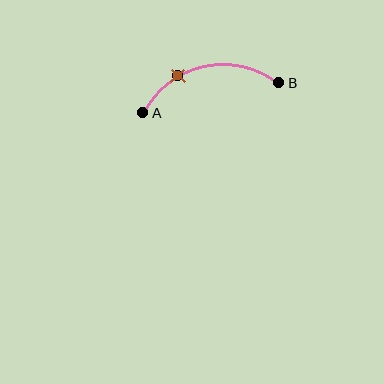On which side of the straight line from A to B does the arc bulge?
The arc bulges above the straight line connecting A and B.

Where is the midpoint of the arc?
The arc midpoint is the point on the curve farthest from the straight line joining A and B. It sits above that line.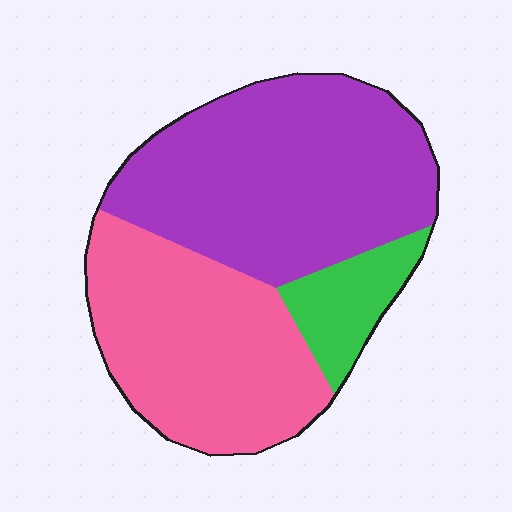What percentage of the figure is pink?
Pink covers around 40% of the figure.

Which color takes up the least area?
Green, at roughly 10%.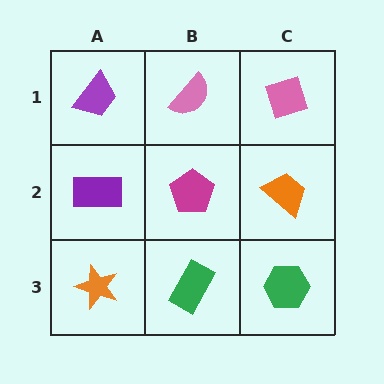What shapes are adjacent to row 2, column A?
A purple trapezoid (row 1, column A), an orange star (row 3, column A), a magenta pentagon (row 2, column B).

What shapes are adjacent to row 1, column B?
A magenta pentagon (row 2, column B), a purple trapezoid (row 1, column A), a pink diamond (row 1, column C).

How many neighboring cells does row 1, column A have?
2.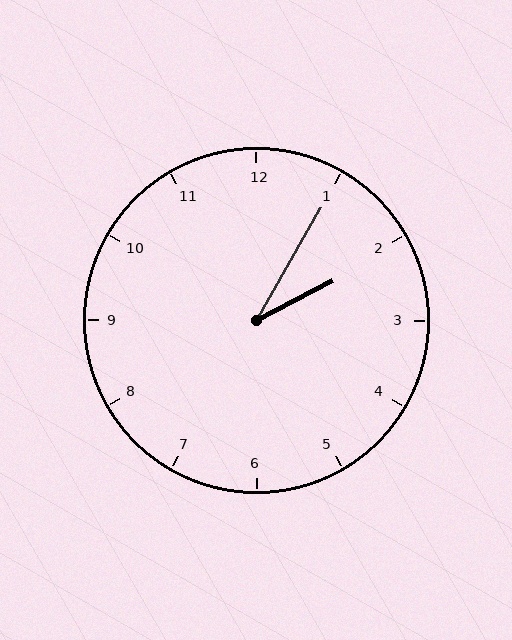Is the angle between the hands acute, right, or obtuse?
It is acute.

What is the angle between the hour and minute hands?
Approximately 32 degrees.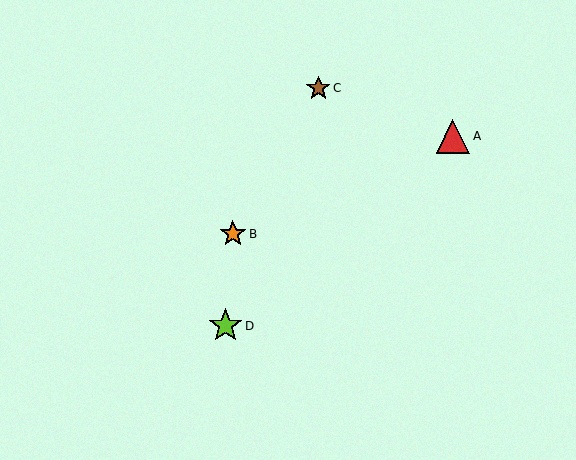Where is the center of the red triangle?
The center of the red triangle is at (453, 136).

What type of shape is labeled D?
Shape D is a lime star.